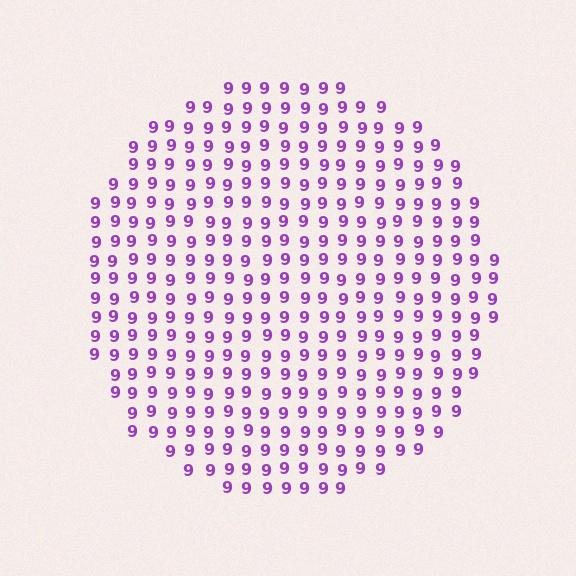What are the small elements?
The small elements are digit 9's.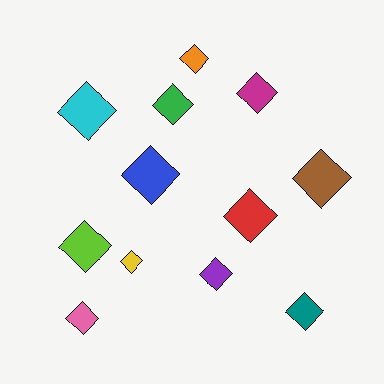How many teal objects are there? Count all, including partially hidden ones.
There is 1 teal object.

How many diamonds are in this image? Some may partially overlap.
There are 12 diamonds.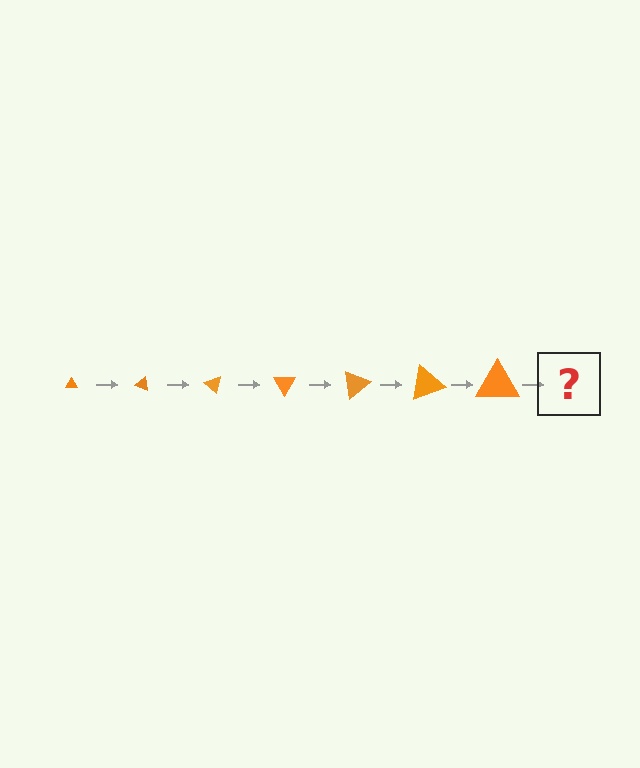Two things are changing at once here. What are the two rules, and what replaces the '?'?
The two rules are that the triangle grows larger each step and it rotates 20 degrees each step. The '?' should be a triangle, larger than the previous one and rotated 140 degrees from the start.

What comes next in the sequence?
The next element should be a triangle, larger than the previous one and rotated 140 degrees from the start.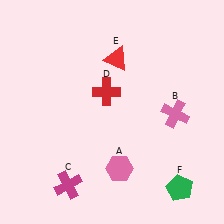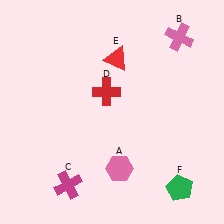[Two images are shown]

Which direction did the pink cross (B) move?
The pink cross (B) moved up.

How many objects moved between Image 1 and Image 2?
1 object moved between the two images.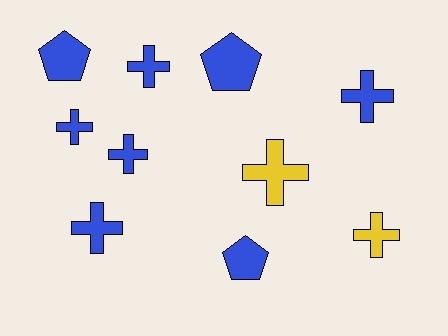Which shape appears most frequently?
Cross, with 7 objects.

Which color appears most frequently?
Blue, with 8 objects.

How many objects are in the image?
There are 10 objects.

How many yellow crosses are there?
There are 2 yellow crosses.